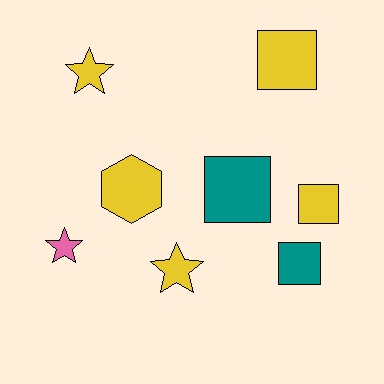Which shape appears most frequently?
Square, with 4 objects.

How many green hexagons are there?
There are no green hexagons.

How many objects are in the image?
There are 8 objects.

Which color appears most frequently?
Yellow, with 5 objects.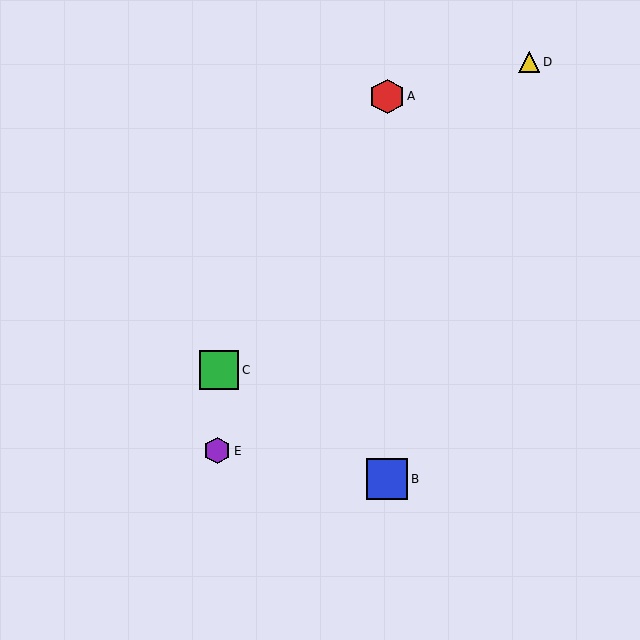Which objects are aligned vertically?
Objects A, B are aligned vertically.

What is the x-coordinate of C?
Object C is at x≈219.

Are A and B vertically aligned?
Yes, both are at x≈387.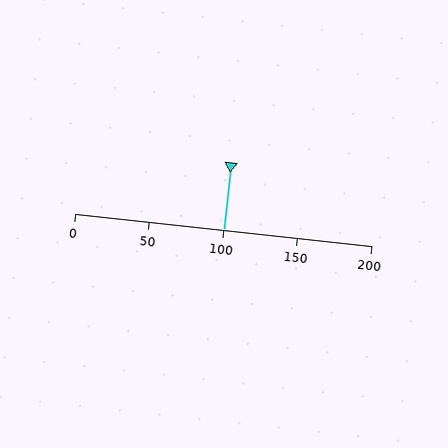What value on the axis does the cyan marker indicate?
The marker indicates approximately 100.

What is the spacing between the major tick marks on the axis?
The major ticks are spaced 50 apart.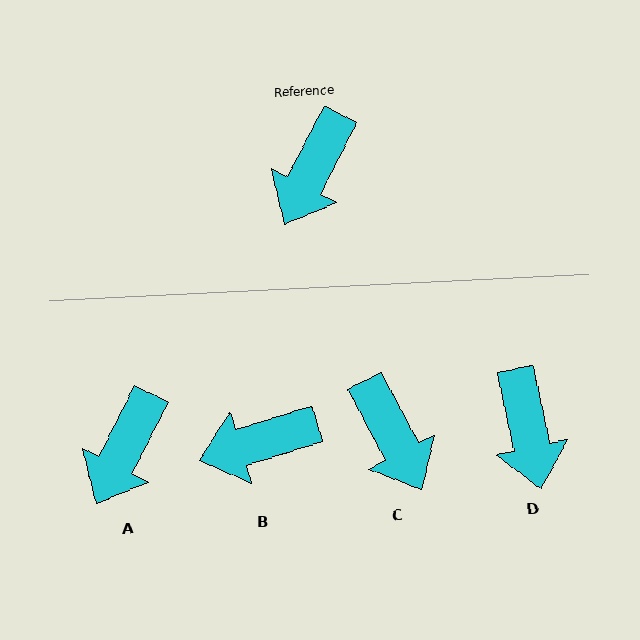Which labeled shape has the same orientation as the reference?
A.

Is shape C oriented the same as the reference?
No, it is off by about 54 degrees.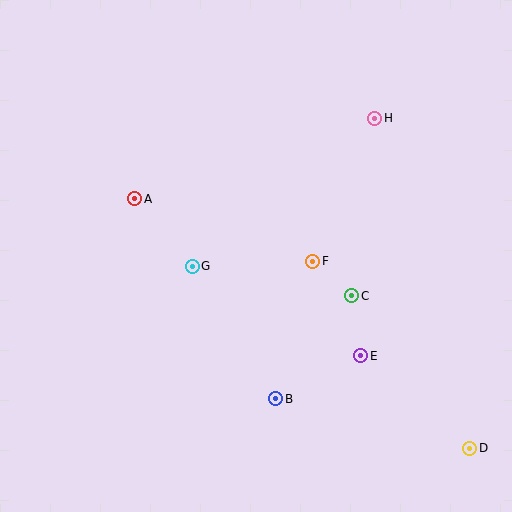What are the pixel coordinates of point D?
Point D is at (470, 448).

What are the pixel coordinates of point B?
Point B is at (276, 399).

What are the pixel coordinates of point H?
Point H is at (375, 118).